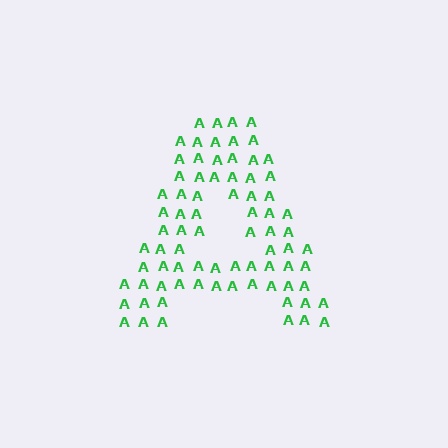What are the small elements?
The small elements are letter A's.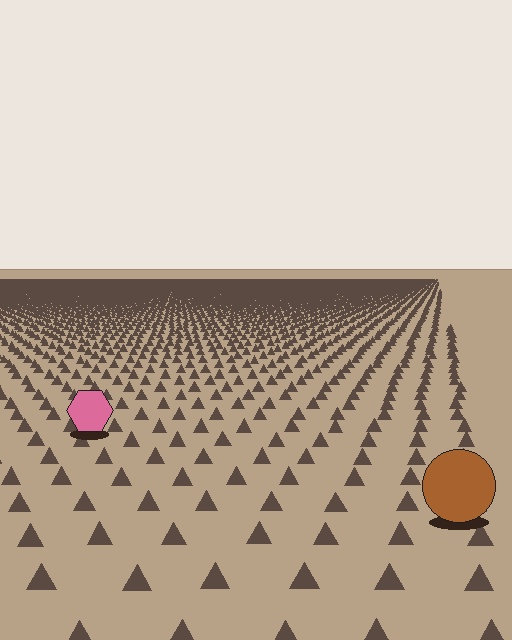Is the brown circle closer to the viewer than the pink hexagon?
Yes. The brown circle is closer — you can tell from the texture gradient: the ground texture is coarser near it.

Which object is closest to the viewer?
The brown circle is closest. The texture marks near it are larger and more spread out.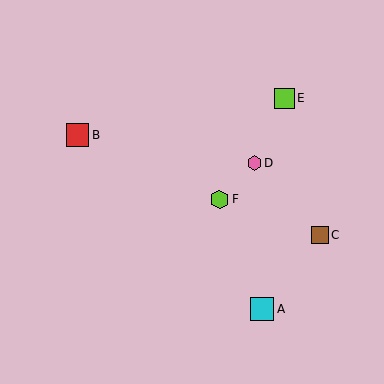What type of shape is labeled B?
Shape B is a red square.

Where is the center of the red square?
The center of the red square is at (78, 135).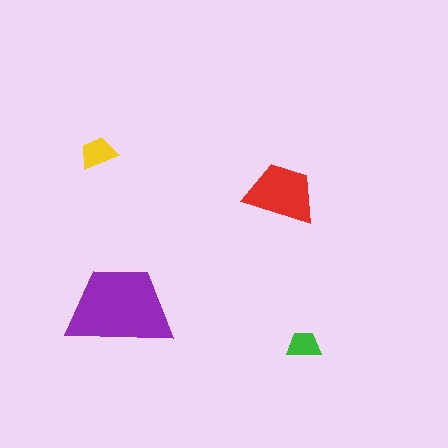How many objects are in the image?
There are 4 objects in the image.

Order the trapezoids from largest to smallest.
the purple one, the red one, the yellow one, the green one.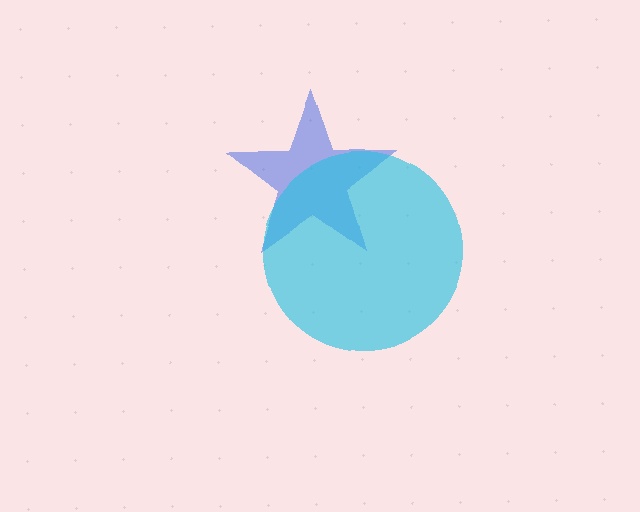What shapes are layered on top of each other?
The layered shapes are: a blue star, a cyan circle.